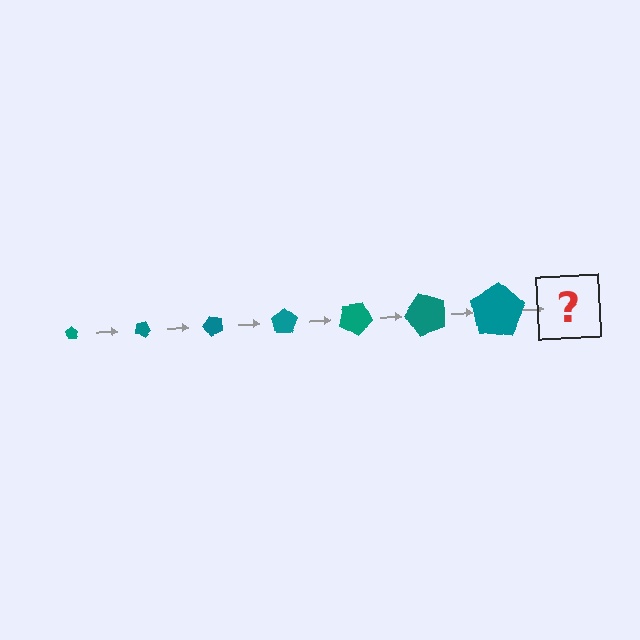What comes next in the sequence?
The next element should be a pentagon, larger than the previous one and rotated 175 degrees from the start.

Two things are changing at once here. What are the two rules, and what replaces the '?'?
The two rules are that the pentagon grows larger each step and it rotates 25 degrees each step. The '?' should be a pentagon, larger than the previous one and rotated 175 degrees from the start.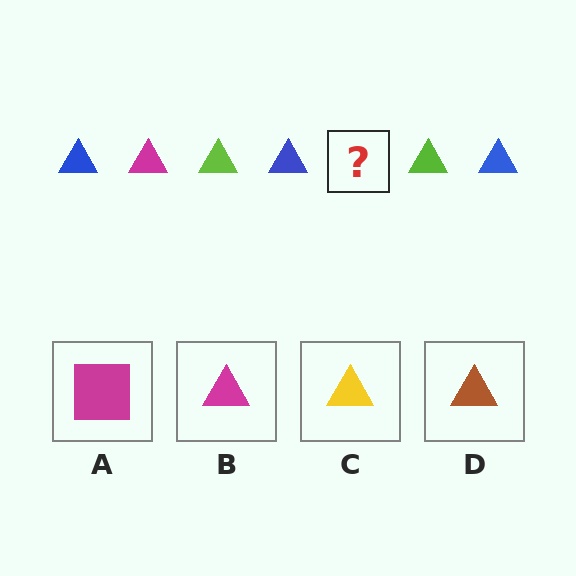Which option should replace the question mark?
Option B.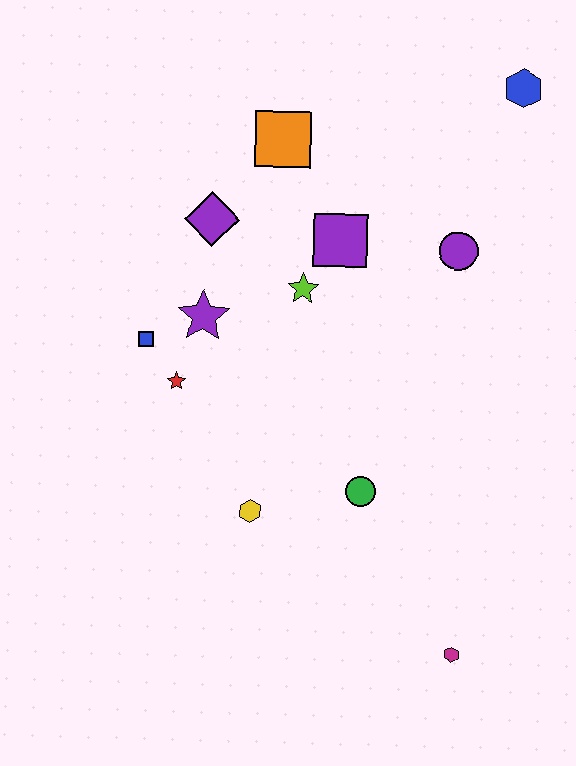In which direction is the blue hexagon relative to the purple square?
The blue hexagon is to the right of the purple square.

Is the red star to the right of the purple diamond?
No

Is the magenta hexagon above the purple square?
No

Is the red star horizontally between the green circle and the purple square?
No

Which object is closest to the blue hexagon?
The purple circle is closest to the blue hexagon.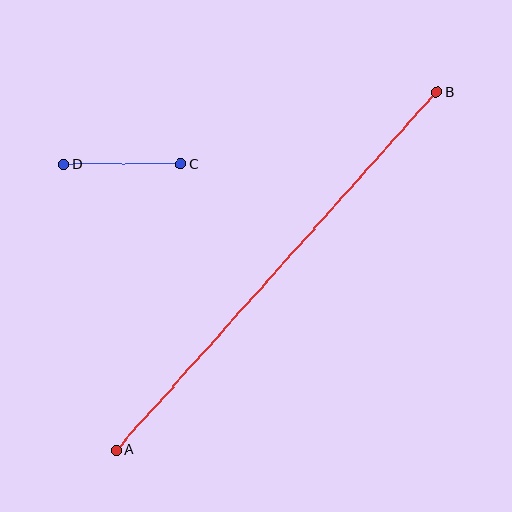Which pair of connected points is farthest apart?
Points A and B are farthest apart.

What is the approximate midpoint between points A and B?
The midpoint is at approximately (276, 271) pixels.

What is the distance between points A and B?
The distance is approximately 481 pixels.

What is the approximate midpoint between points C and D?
The midpoint is at approximately (123, 164) pixels.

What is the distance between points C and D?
The distance is approximately 117 pixels.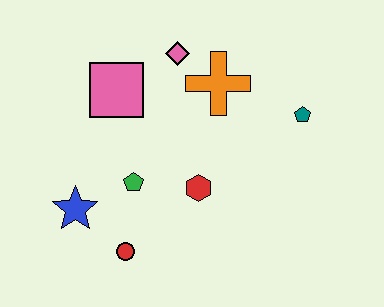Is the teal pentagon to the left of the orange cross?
No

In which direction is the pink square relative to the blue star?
The pink square is above the blue star.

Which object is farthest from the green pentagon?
The teal pentagon is farthest from the green pentagon.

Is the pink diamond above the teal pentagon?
Yes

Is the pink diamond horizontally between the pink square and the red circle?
No